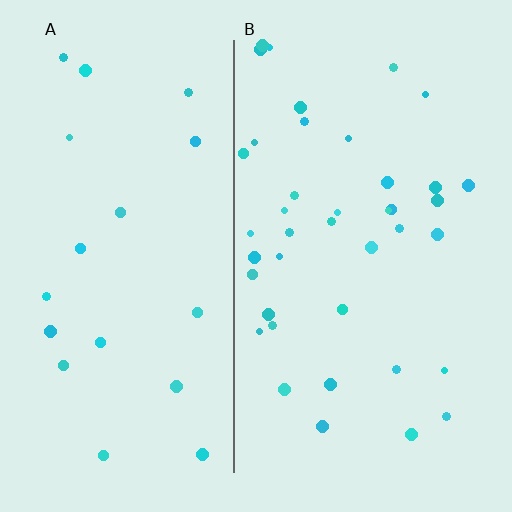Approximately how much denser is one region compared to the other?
Approximately 2.1× — region B over region A.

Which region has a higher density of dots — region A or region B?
B (the right).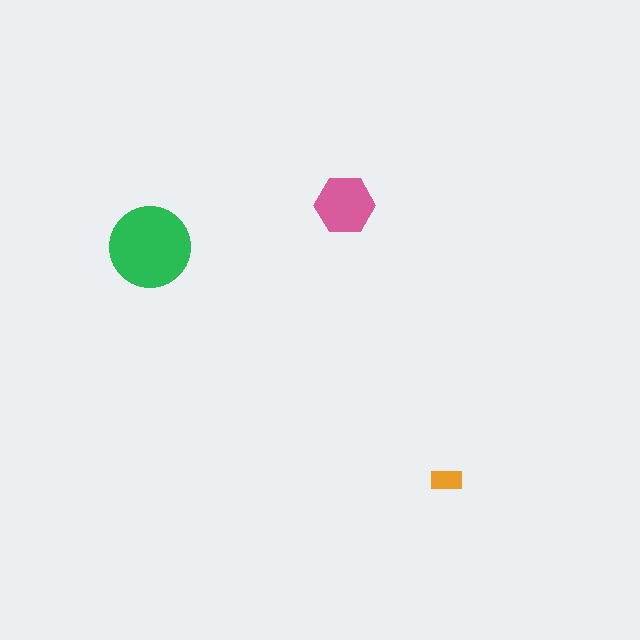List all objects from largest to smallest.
The green circle, the pink hexagon, the orange rectangle.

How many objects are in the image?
There are 3 objects in the image.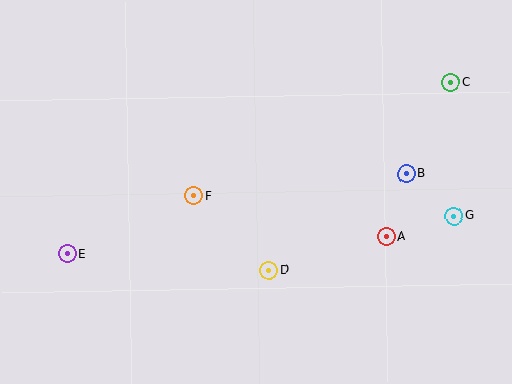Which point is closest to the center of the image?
Point F at (194, 196) is closest to the center.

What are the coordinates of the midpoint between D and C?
The midpoint between D and C is at (360, 176).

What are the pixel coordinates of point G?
Point G is at (454, 216).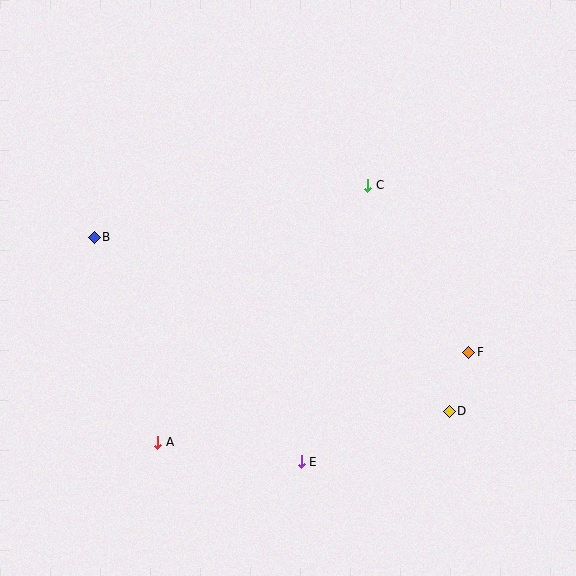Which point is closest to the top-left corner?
Point B is closest to the top-left corner.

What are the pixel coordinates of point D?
Point D is at (449, 411).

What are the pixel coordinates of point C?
Point C is at (368, 185).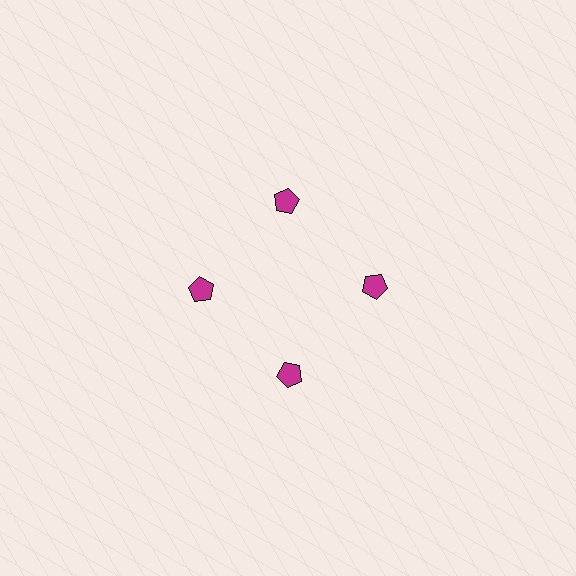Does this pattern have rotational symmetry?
Yes, this pattern has 4-fold rotational symmetry. It looks the same after rotating 90 degrees around the center.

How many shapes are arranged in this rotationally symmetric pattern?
There are 4 shapes, arranged in 4 groups of 1.